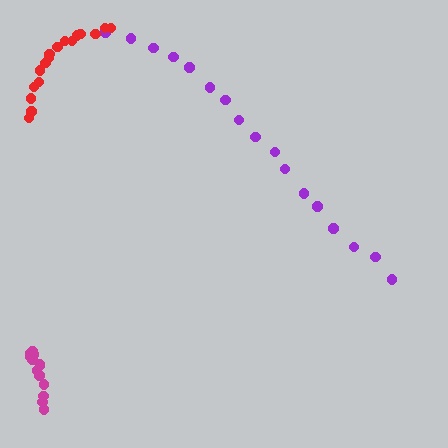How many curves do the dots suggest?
There are 3 distinct paths.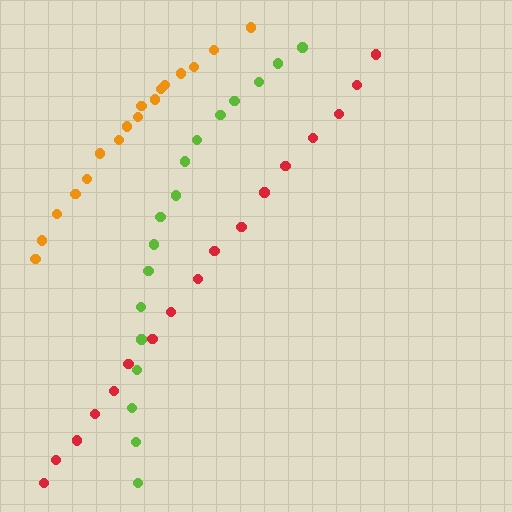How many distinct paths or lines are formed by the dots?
There are 3 distinct paths.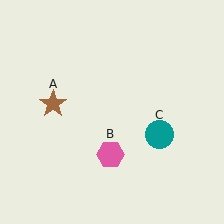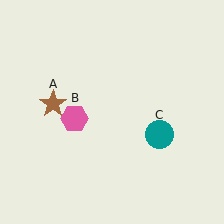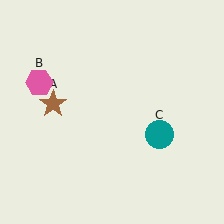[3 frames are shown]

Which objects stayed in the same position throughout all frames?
Brown star (object A) and teal circle (object C) remained stationary.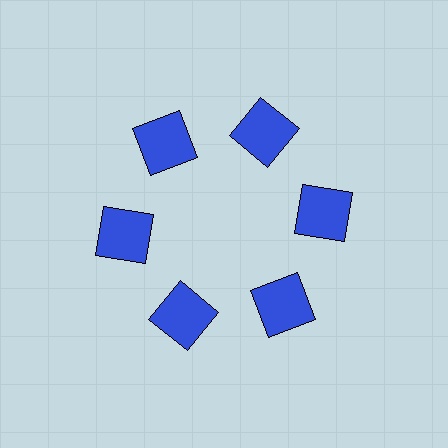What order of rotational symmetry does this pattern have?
This pattern has 6-fold rotational symmetry.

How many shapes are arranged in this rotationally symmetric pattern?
There are 6 shapes, arranged in 6 groups of 1.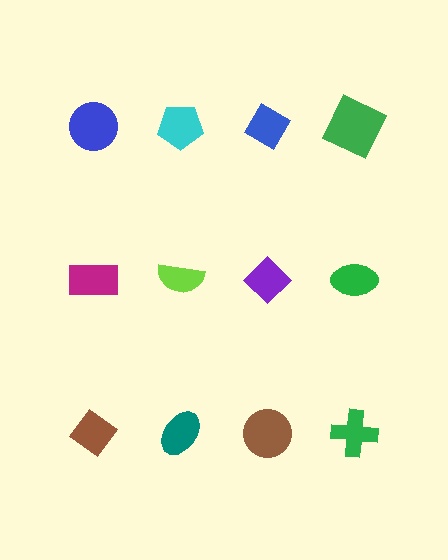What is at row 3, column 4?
A green cross.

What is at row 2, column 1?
A magenta rectangle.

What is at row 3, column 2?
A teal ellipse.